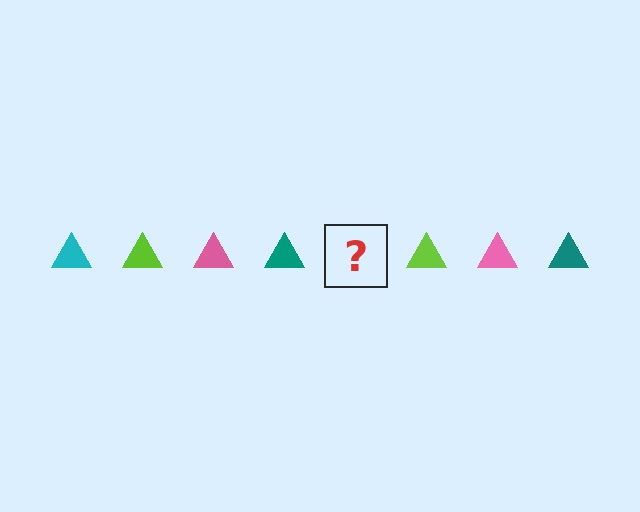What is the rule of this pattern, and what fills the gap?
The rule is that the pattern cycles through cyan, lime, pink, teal triangles. The gap should be filled with a cyan triangle.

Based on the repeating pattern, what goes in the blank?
The blank should be a cyan triangle.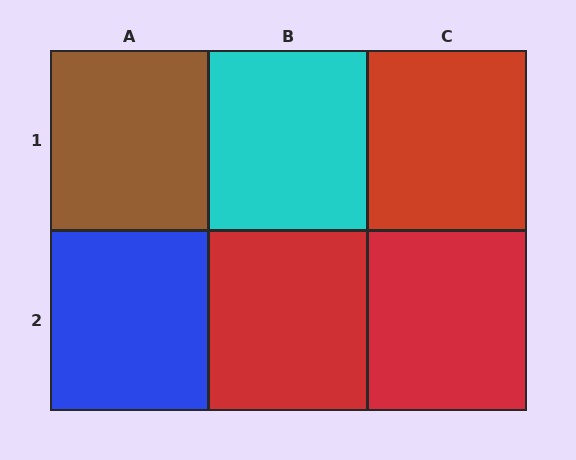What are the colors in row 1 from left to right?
Brown, cyan, red.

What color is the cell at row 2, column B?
Red.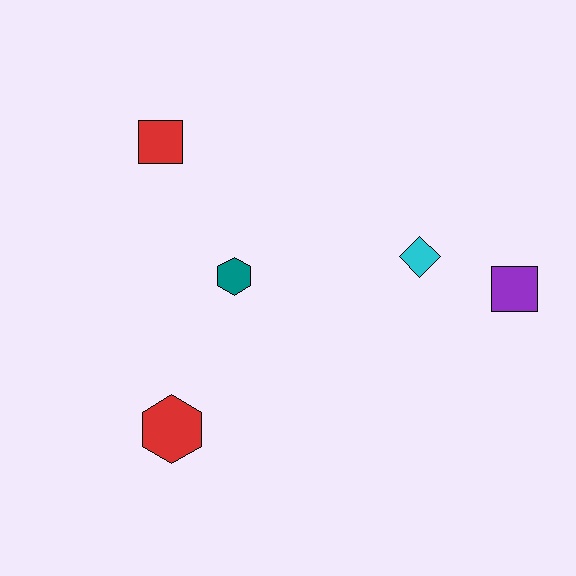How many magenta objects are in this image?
There are no magenta objects.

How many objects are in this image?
There are 5 objects.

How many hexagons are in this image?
There are 2 hexagons.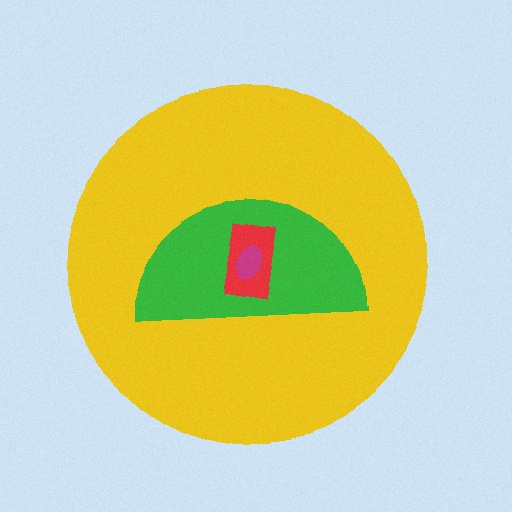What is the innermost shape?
The magenta ellipse.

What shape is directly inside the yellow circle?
The green semicircle.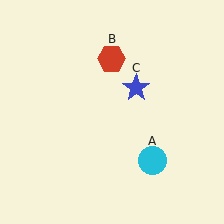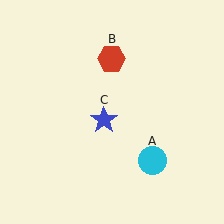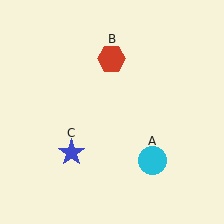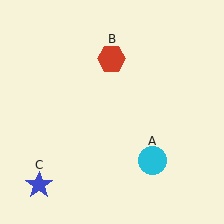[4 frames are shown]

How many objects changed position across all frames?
1 object changed position: blue star (object C).